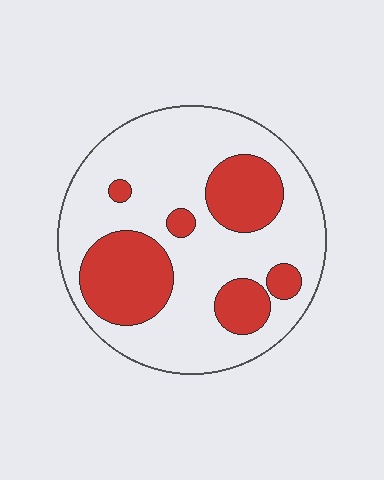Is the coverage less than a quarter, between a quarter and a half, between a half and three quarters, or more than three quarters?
Between a quarter and a half.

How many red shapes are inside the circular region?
6.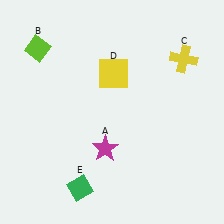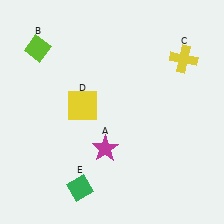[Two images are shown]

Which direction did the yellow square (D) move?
The yellow square (D) moved down.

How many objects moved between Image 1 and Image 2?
1 object moved between the two images.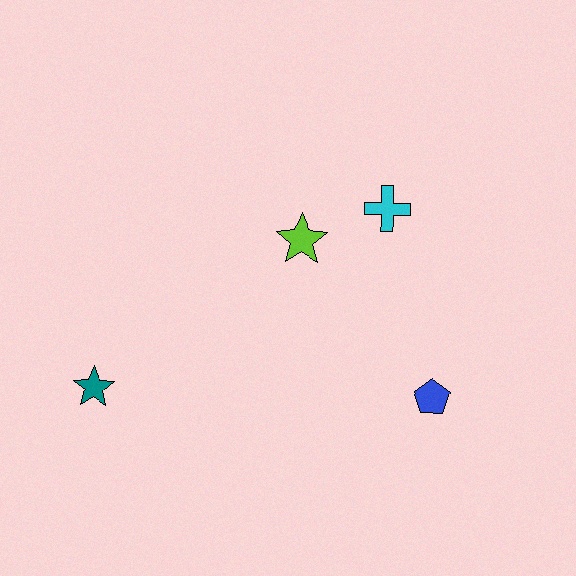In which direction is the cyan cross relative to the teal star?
The cyan cross is to the right of the teal star.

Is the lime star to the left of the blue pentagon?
Yes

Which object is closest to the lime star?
The cyan cross is closest to the lime star.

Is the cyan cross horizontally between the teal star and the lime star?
No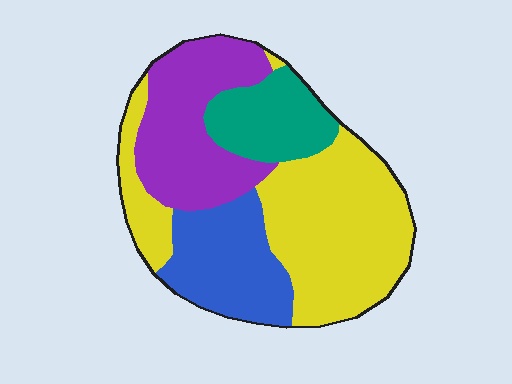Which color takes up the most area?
Yellow, at roughly 40%.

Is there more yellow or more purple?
Yellow.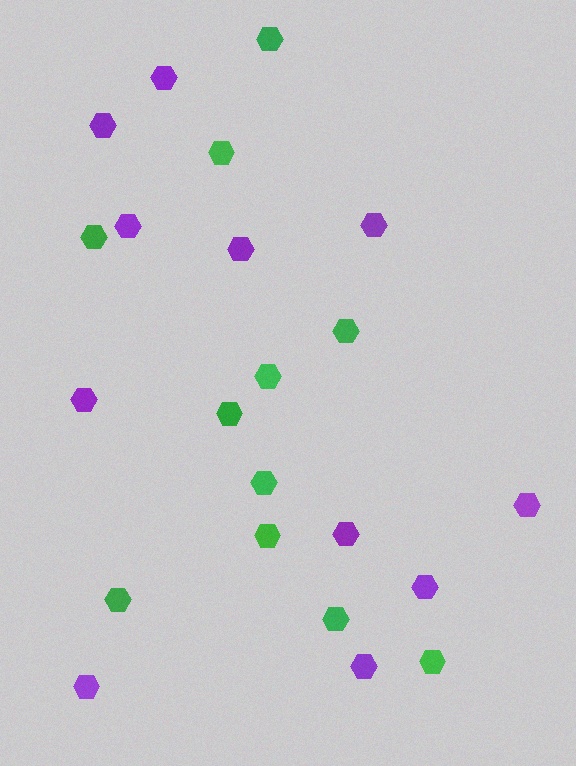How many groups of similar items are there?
There are 2 groups: one group of green hexagons (11) and one group of purple hexagons (11).